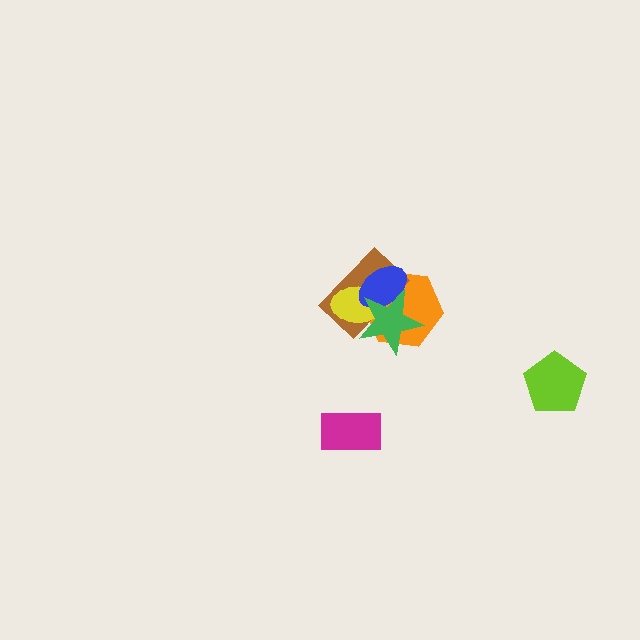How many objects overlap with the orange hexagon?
4 objects overlap with the orange hexagon.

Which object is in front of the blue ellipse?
The green star is in front of the blue ellipse.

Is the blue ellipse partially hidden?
Yes, it is partially covered by another shape.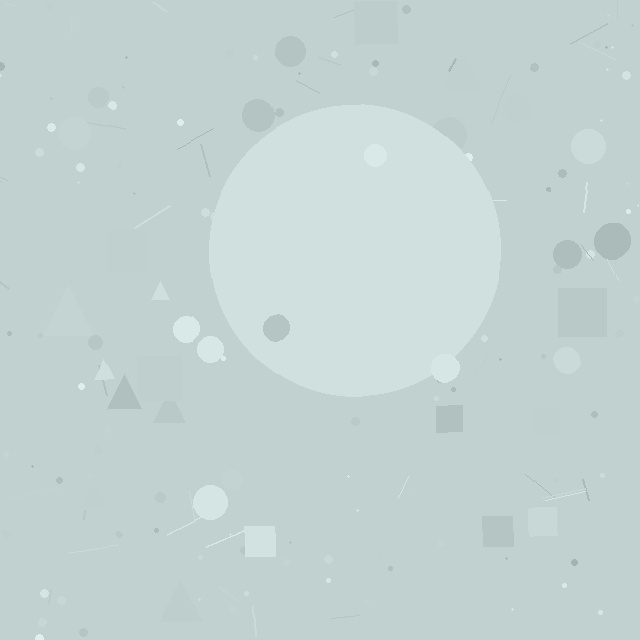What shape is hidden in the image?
A circle is hidden in the image.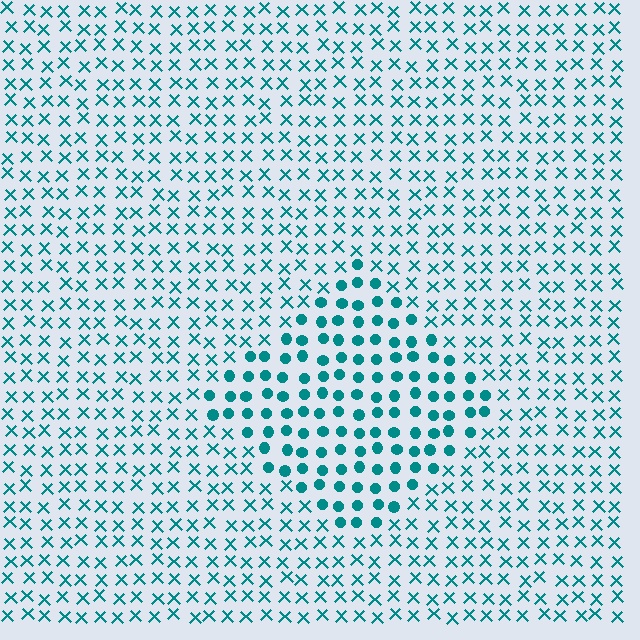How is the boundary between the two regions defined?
The boundary is defined by a change in element shape: circles inside vs. X marks outside. All elements share the same color and spacing.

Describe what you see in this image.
The image is filled with small teal elements arranged in a uniform grid. A diamond-shaped region contains circles, while the surrounding area contains X marks. The boundary is defined purely by the change in element shape.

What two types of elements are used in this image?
The image uses circles inside the diamond region and X marks outside it.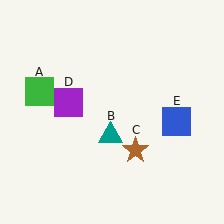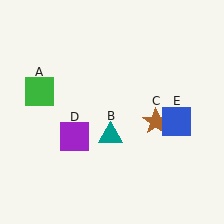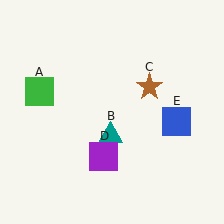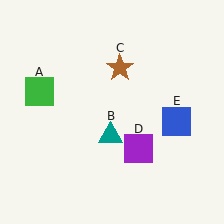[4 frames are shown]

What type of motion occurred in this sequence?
The brown star (object C), purple square (object D) rotated counterclockwise around the center of the scene.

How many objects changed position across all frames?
2 objects changed position: brown star (object C), purple square (object D).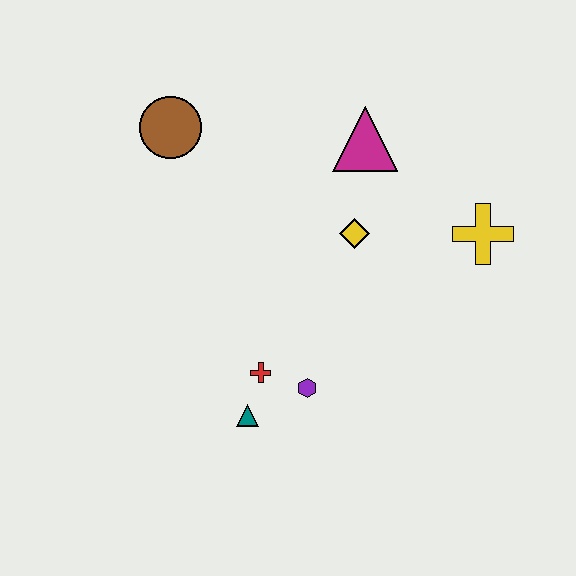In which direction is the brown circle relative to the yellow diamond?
The brown circle is to the left of the yellow diamond.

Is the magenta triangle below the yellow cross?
No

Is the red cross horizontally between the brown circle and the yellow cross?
Yes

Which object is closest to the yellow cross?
The yellow diamond is closest to the yellow cross.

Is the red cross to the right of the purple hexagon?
No